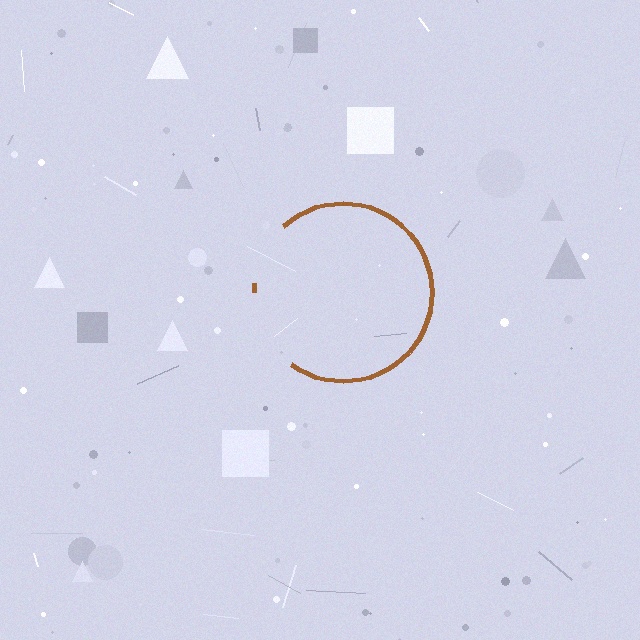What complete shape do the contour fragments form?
The contour fragments form a circle.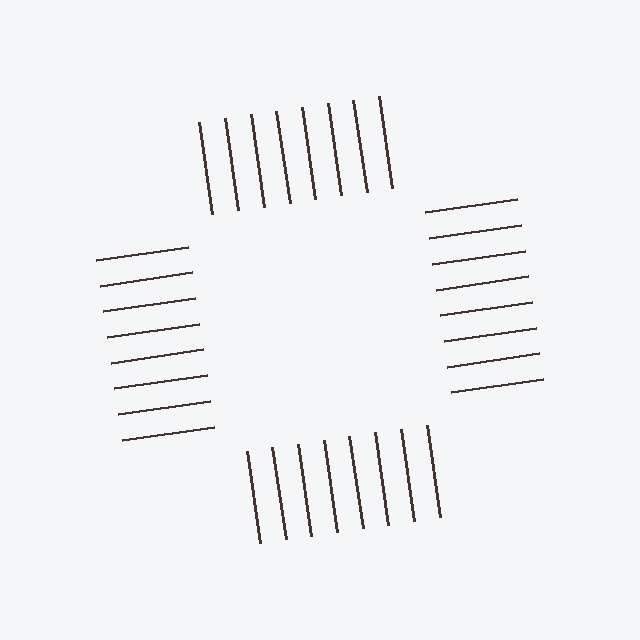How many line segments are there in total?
32 — 8 along each of the 4 edges.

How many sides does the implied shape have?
4 sides — the line-ends trace a square.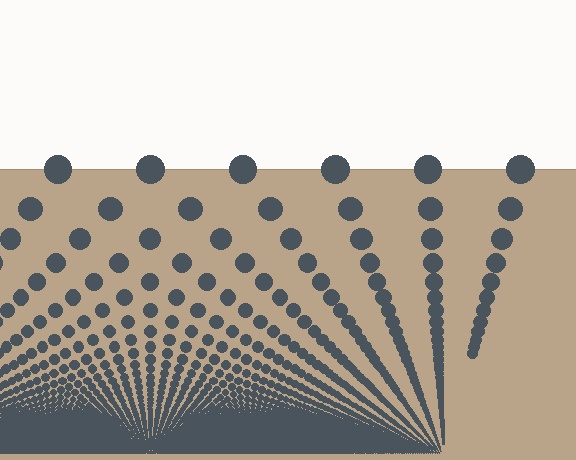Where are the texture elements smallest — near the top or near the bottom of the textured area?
Near the bottom.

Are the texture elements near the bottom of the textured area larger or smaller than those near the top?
Smaller. The gradient is inverted — elements near the bottom are smaller and denser.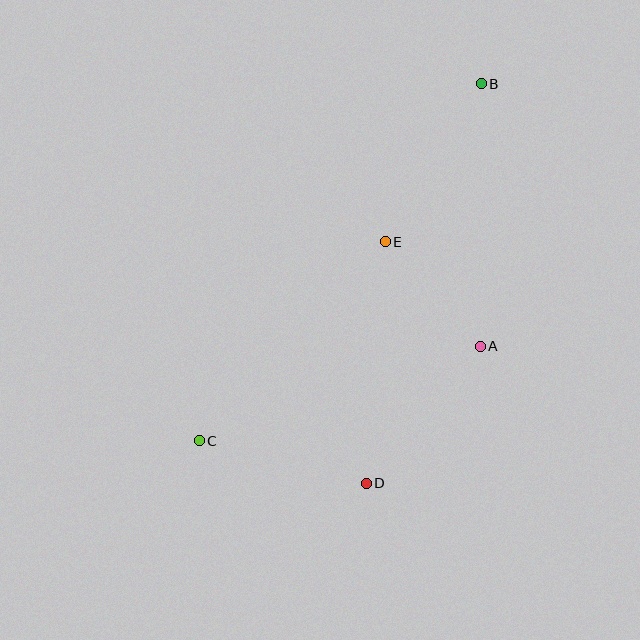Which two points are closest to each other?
Points A and E are closest to each other.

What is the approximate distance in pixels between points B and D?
The distance between B and D is approximately 415 pixels.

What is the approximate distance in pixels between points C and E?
The distance between C and E is approximately 272 pixels.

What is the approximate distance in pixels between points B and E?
The distance between B and E is approximately 185 pixels.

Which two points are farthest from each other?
Points B and C are farthest from each other.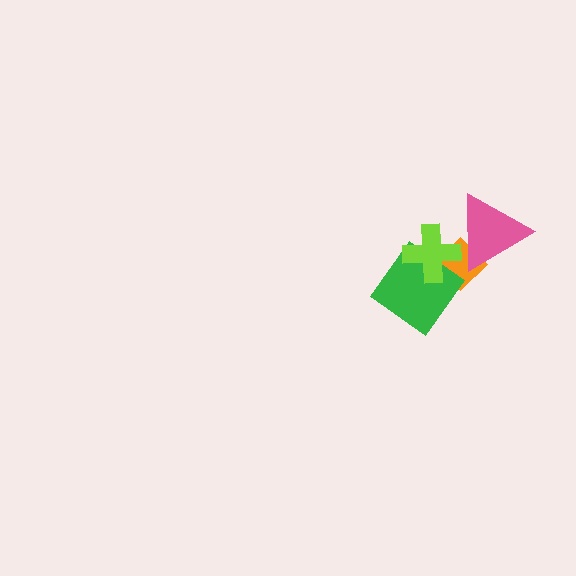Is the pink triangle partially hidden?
No, no other shape covers it.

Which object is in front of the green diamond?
The lime cross is in front of the green diamond.